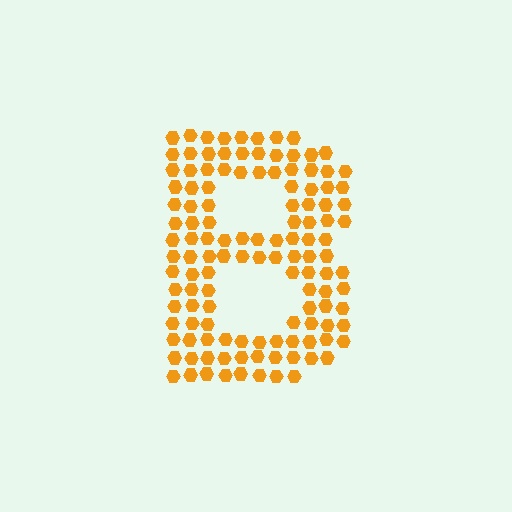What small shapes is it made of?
It is made of small hexagons.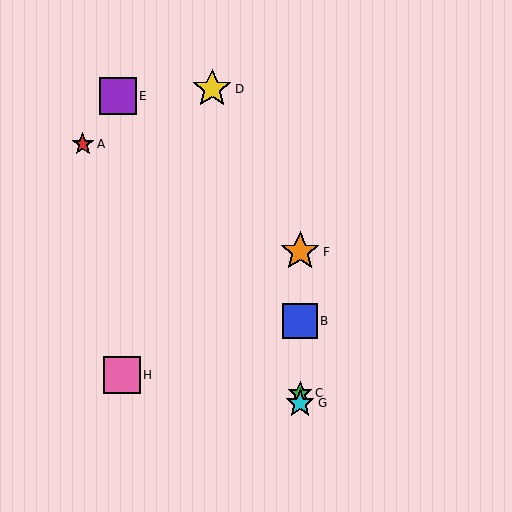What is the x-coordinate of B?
Object B is at x≈300.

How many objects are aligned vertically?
4 objects (B, C, F, G) are aligned vertically.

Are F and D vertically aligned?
No, F is at x≈300 and D is at x≈212.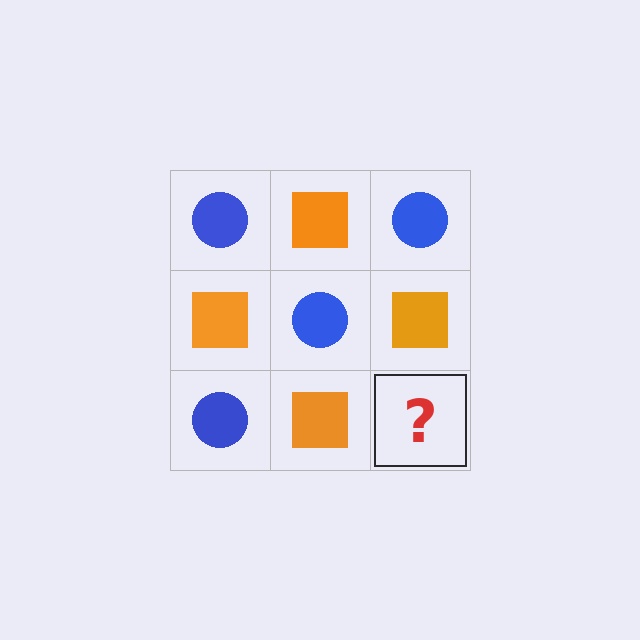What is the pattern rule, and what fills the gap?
The rule is that it alternates blue circle and orange square in a checkerboard pattern. The gap should be filled with a blue circle.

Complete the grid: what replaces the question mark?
The question mark should be replaced with a blue circle.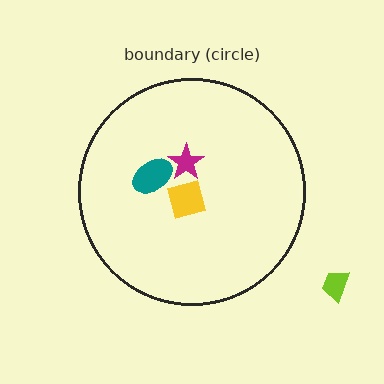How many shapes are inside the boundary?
3 inside, 1 outside.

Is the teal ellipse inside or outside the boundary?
Inside.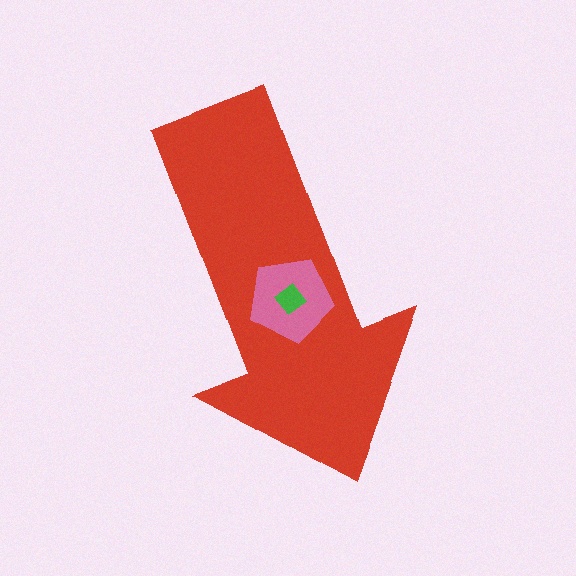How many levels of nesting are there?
3.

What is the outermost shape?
The red arrow.